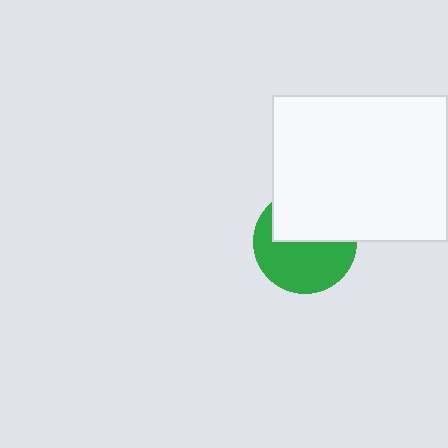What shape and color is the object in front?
The object in front is a white rectangle.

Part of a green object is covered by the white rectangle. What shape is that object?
It is a circle.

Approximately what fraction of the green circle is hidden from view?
Roughly 44% of the green circle is hidden behind the white rectangle.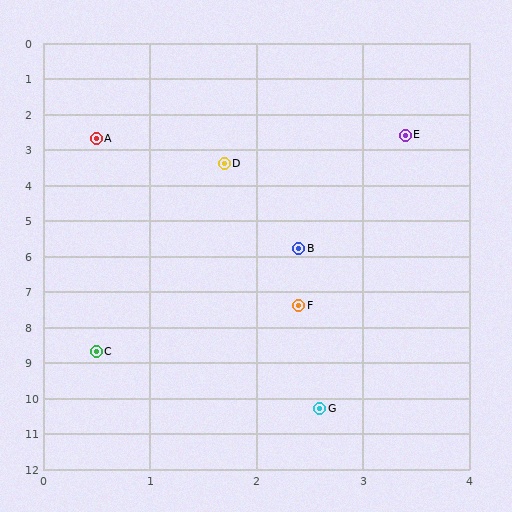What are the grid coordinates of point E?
Point E is at approximately (3.4, 2.6).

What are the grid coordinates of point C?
Point C is at approximately (0.5, 8.7).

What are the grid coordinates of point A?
Point A is at approximately (0.5, 2.7).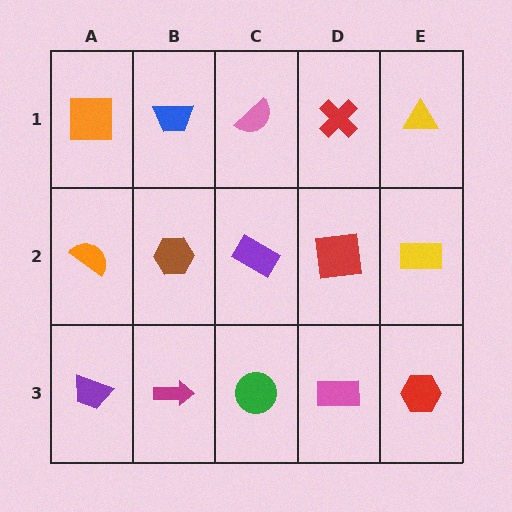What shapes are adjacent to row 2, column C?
A pink semicircle (row 1, column C), a green circle (row 3, column C), a brown hexagon (row 2, column B), a red square (row 2, column D).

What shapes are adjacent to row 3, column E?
A yellow rectangle (row 2, column E), a pink rectangle (row 3, column D).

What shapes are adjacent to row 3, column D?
A red square (row 2, column D), a green circle (row 3, column C), a red hexagon (row 3, column E).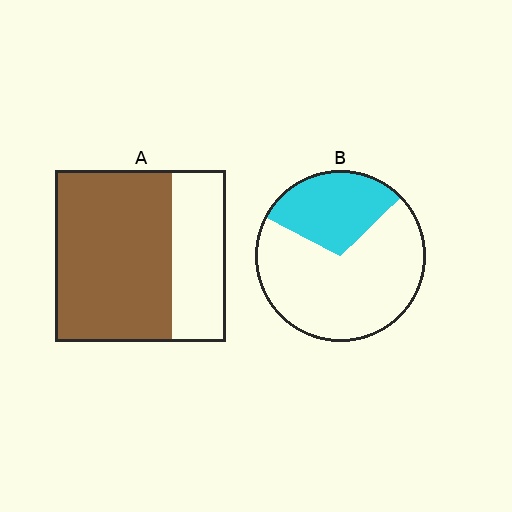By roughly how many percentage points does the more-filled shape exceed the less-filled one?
By roughly 40 percentage points (A over B).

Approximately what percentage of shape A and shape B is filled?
A is approximately 70% and B is approximately 30%.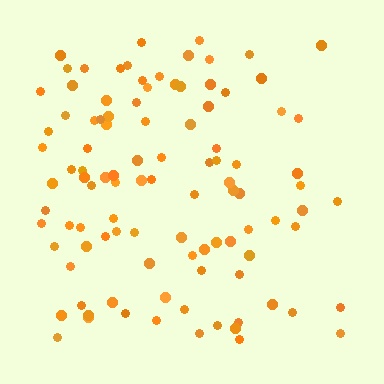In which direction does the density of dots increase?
From right to left, with the left side densest.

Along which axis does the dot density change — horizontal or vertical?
Horizontal.